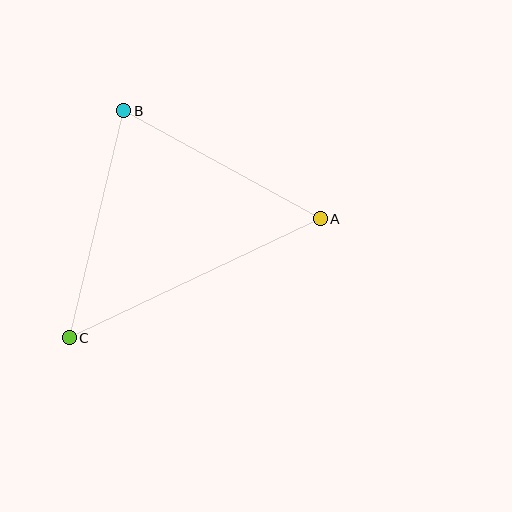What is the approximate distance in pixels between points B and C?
The distance between B and C is approximately 233 pixels.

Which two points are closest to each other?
Points A and B are closest to each other.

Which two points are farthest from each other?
Points A and C are farthest from each other.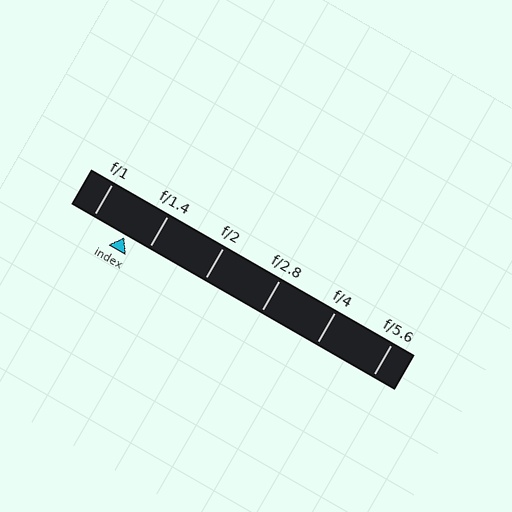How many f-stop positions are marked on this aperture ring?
There are 6 f-stop positions marked.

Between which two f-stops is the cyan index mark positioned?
The index mark is between f/1 and f/1.4.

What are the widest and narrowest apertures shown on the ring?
The widest aperture shown is f/1 and the narrowest is f/5.6.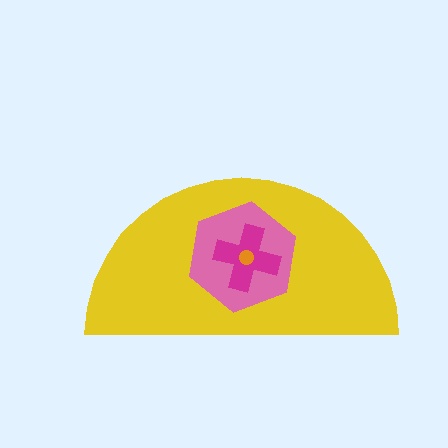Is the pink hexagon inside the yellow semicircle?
Yes.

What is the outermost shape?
The yellow semicircle.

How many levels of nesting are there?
4.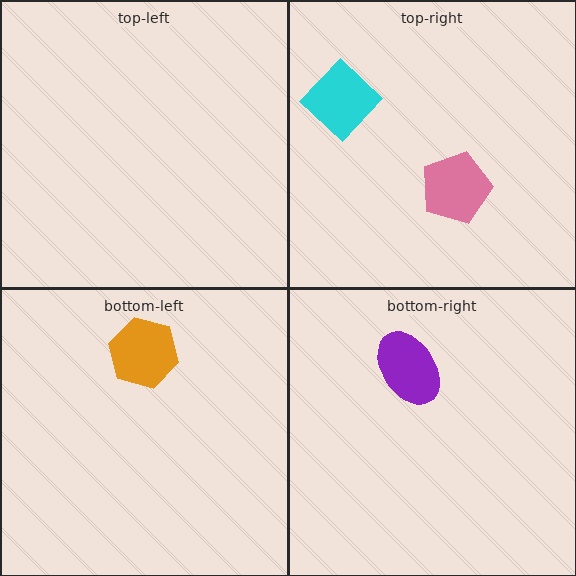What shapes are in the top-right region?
The pink pentagon, the cyan diamond.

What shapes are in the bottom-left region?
The orange hexagon.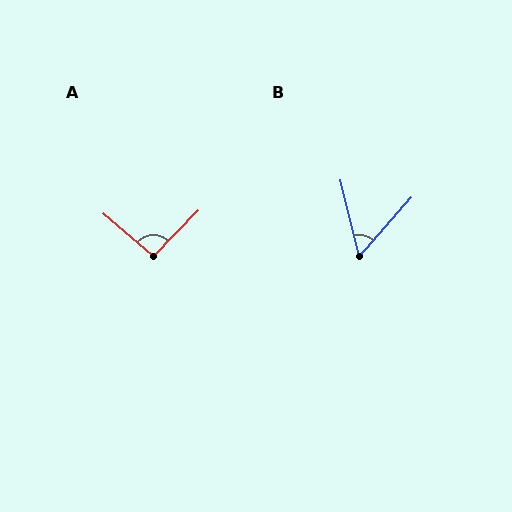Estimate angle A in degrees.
Approximately 94 degrees.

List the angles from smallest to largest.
B (55°), A (94°).